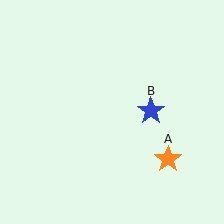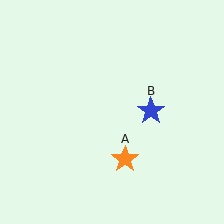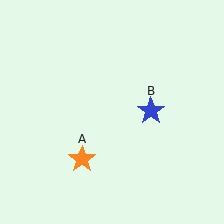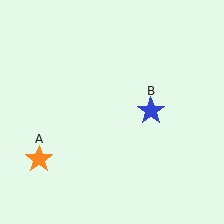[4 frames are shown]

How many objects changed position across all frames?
1 object changed position: orange star (object A).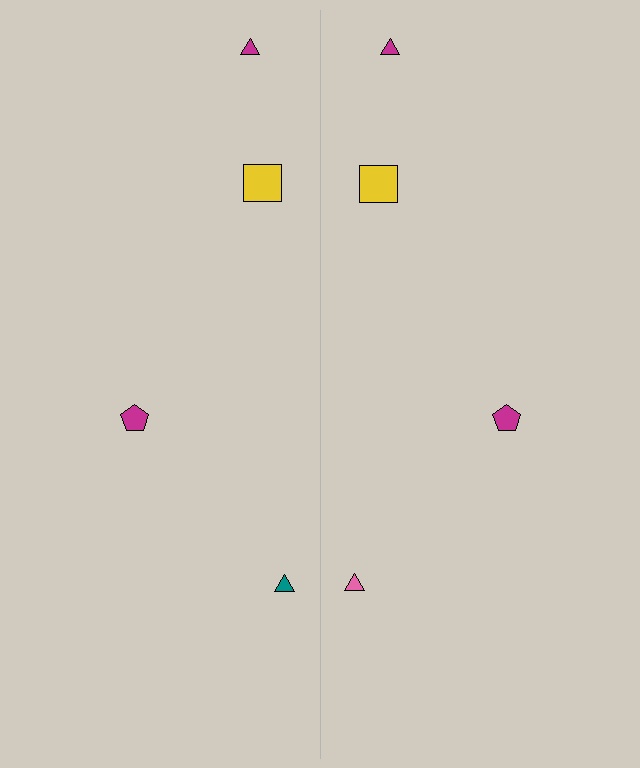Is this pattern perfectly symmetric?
No, the pattern is not perfectly symmetric. The pink triangle on the right side breaks the symmetry — its mirror counterpart is teal.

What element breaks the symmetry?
The pink triangle on the right side breaks the symmetry — its mirror counterpart is teal.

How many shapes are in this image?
There are 8 shapes in this image.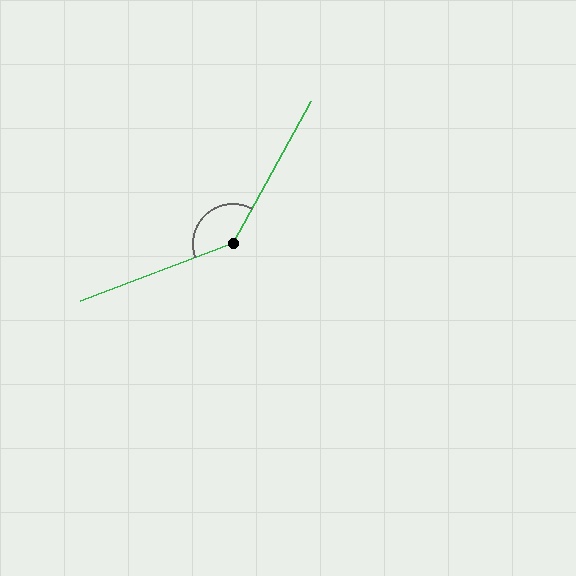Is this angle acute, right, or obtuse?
It is obtuse.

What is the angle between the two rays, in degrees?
Approximately 140 degrees.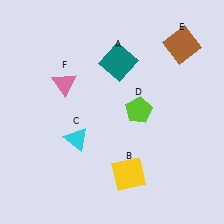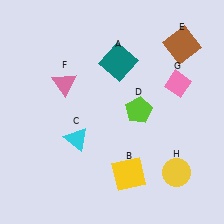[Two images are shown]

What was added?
A pink diamond (G), a yellow circle (H) were added in Image 2.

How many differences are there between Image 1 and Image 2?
There are 2 differences between the two images.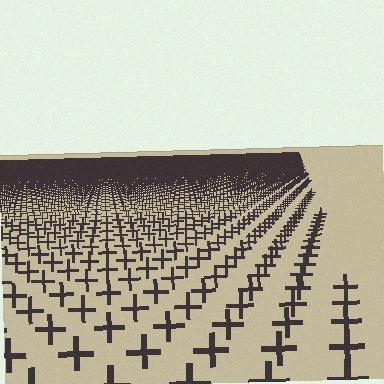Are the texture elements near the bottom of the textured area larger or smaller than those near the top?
Larger. Near the bottom, elements are closer to the viewer and appear at a bigger on-screen size.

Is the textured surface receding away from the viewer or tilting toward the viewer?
The surface is receding away from the viewer. Texture elements get smaller and denser toward the top.